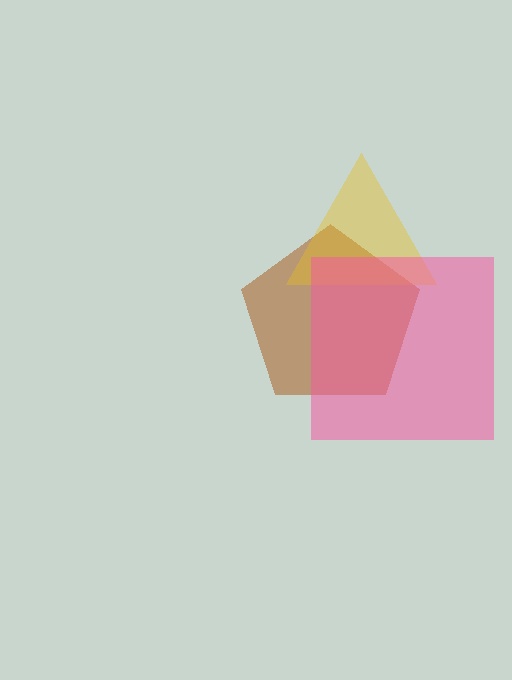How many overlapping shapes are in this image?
There are 3 overlapping shapes in the image.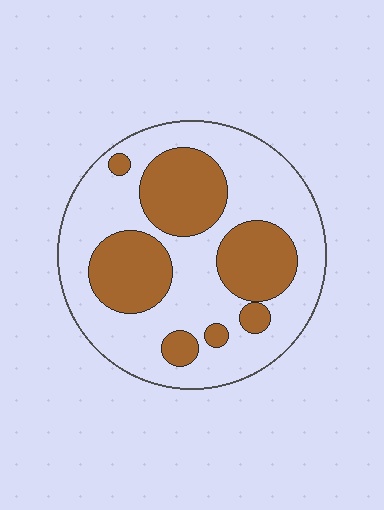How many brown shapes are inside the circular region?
7.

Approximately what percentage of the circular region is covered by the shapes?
Approximately 35%.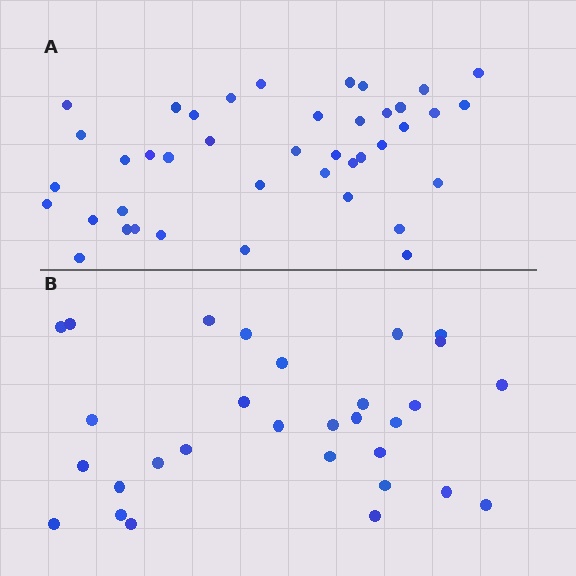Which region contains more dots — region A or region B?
Region A (the top region) has more dots.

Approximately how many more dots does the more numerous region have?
Region A has roughly 12 or so more dots than region B.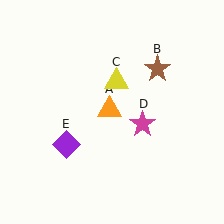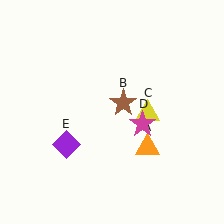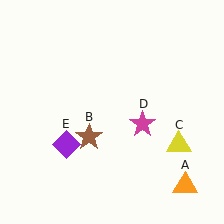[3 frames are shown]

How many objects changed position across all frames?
3 objects changed position: orange triangle (object A), brown star (object B), yellow triangle (object C).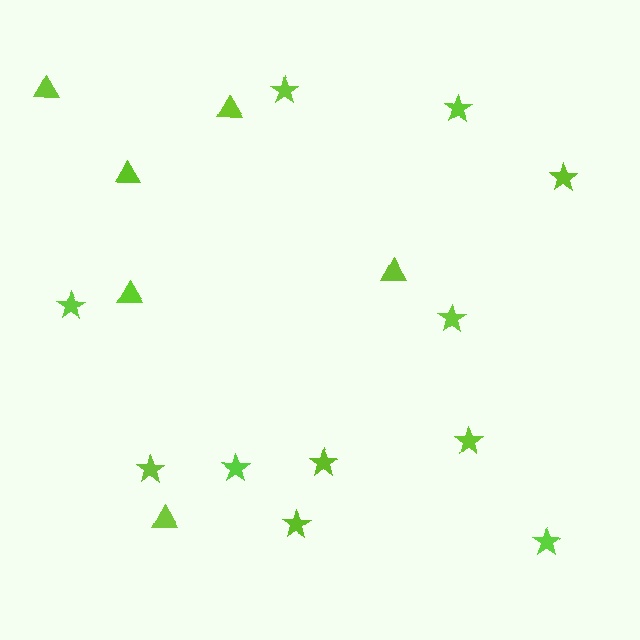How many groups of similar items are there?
There are 2 groups: one group of stars (11) and one group of triangles (6).